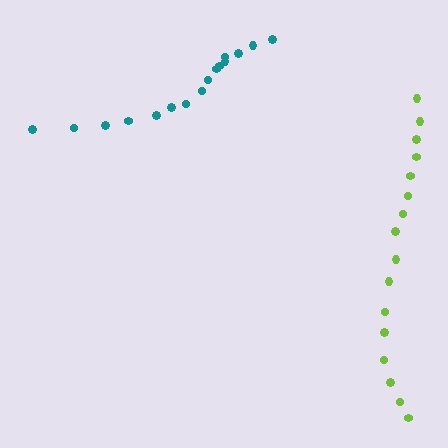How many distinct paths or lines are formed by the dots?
There are 2 distinct paths.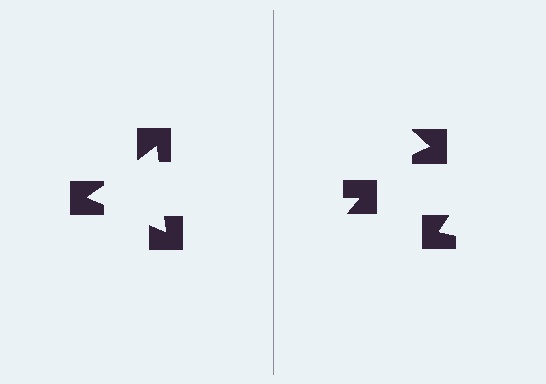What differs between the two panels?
The notched squares are positioned identically on both sides; only the wedge orientations differ. On the left they align to a triangle; on the right they are misaligned.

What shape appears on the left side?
An illusory triangle.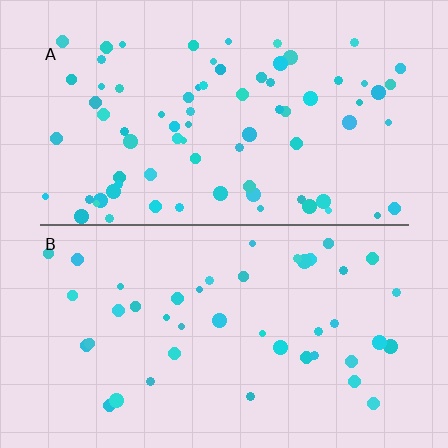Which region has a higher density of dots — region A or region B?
A (the top).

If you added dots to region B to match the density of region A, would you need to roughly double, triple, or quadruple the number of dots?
Approximately double.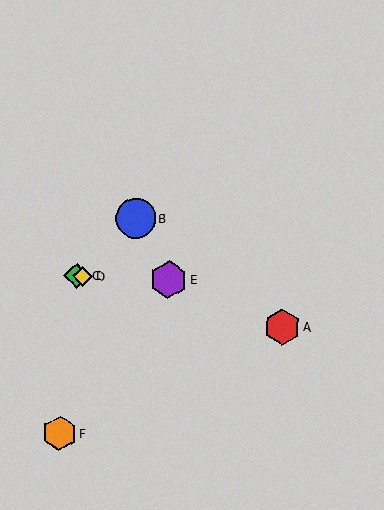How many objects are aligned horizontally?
3 objects (C, D, E) are aligned horizontally.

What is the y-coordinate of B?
Object B is at y≈218.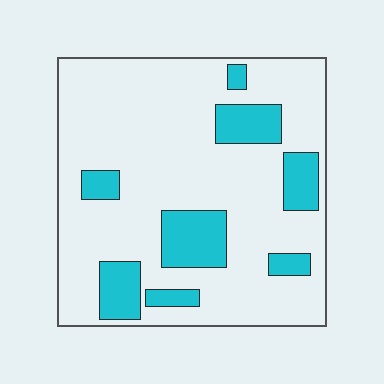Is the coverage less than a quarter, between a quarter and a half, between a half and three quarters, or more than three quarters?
Less than a quarter.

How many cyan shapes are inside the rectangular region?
8.